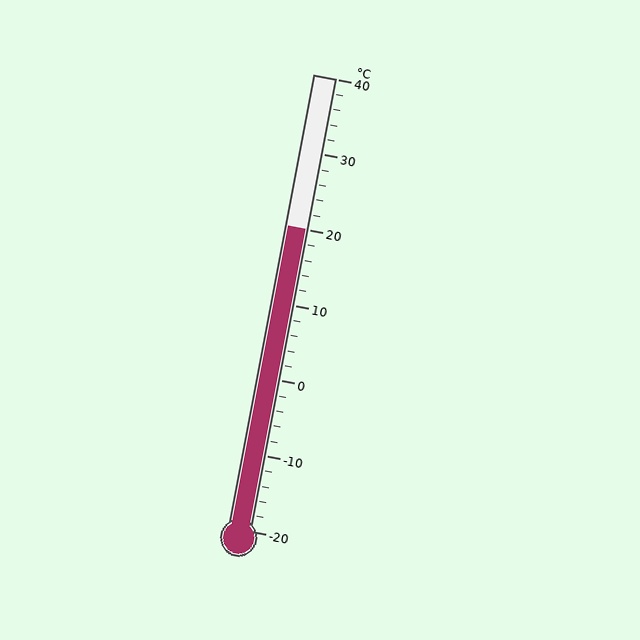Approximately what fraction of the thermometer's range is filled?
The thermometer is filled to approximately 65% of its range.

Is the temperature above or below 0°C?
The temperature is above 0°C.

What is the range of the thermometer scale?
The thermometer scale ranges from -20°C to 40°C.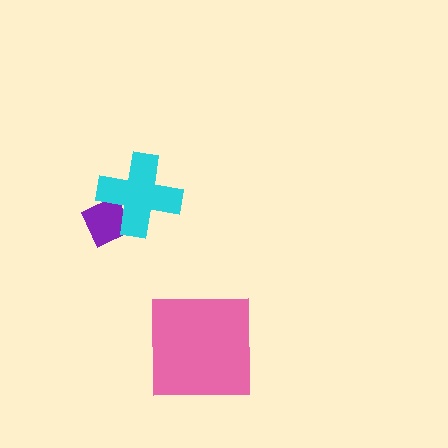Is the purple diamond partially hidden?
Yes, it is partially covered by another shape.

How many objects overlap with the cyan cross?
1 object overlaps with the cyan cross.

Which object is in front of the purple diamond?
The cyan cross is in front of the purple diamond.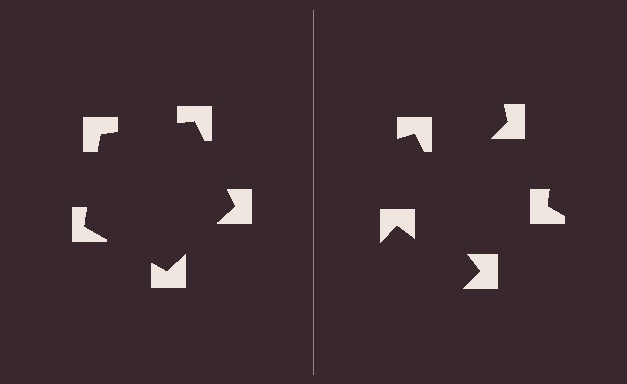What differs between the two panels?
The notched squares are positioned identically on both sides; only the wedge orientations differ. On the left they align to a pentagon; on the right they are misaligned.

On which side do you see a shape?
An illusory pentagon appears on the left side. On the right side the wedge cuts are rotated, so no coherent shape forms.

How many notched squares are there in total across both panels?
10 — 5 on each side.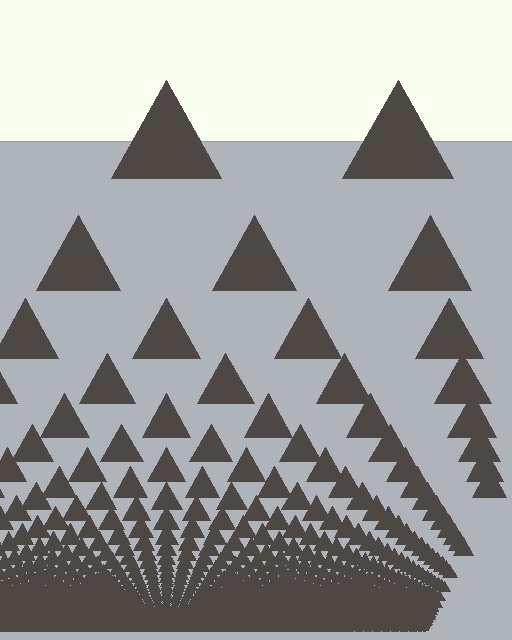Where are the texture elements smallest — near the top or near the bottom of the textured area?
Near the bottom.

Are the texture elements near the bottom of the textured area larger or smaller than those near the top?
Smaller. The gradient is inverted — elements near the bottom are smaller and denser.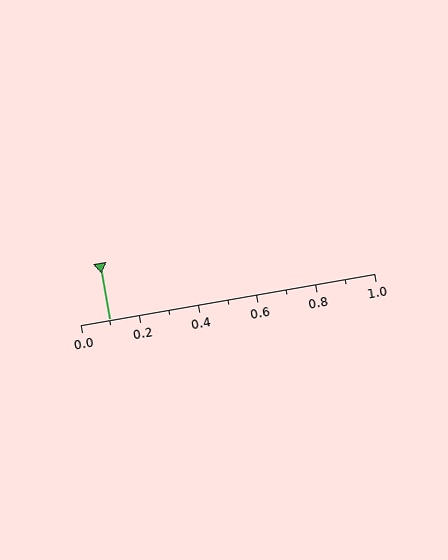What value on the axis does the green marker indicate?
The marker indicates approximately 0.1.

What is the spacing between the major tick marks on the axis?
The major ticks are spaced 0.2 apart.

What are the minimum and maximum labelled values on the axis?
The axis runs from 0.0 to 1.0.